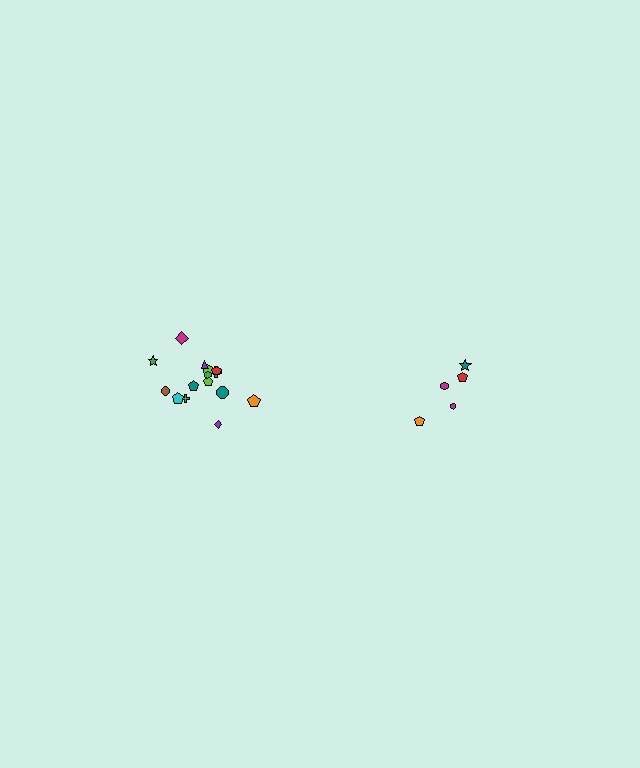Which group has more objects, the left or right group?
The left group.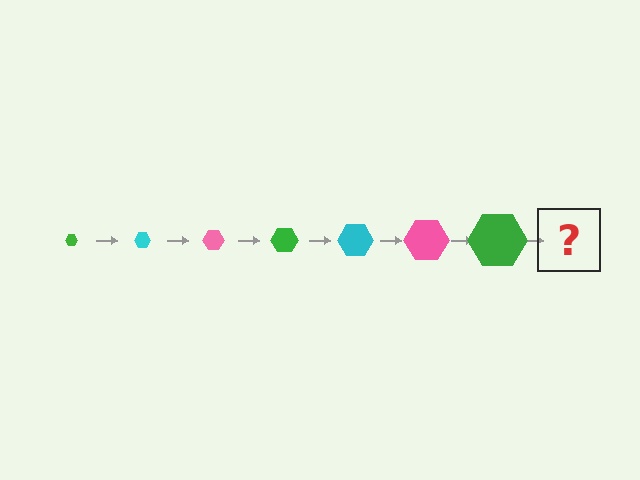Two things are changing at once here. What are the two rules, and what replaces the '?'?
The two rules are that the hexagon grows larger each step and the color cycles through green, cyan, and pink. The '?' should be a cyan hexagon, larger than the previous one.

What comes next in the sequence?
The next element should be a cyan hexagon, larger than the previous one.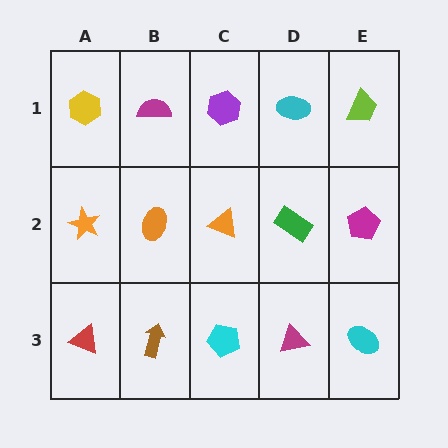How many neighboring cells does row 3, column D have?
3.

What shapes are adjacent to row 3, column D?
A green rectangle (row 2, column D), a cyan pentagon (row 3, column C), a cyan ellipse (row 3, column E).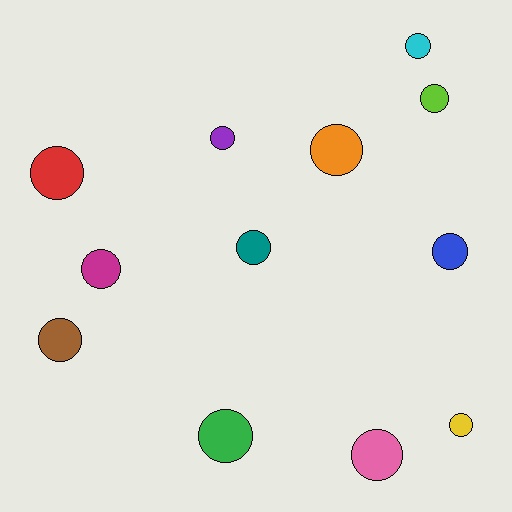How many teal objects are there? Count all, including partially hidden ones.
There is 1 teal object.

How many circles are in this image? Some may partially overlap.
There are 12 circles.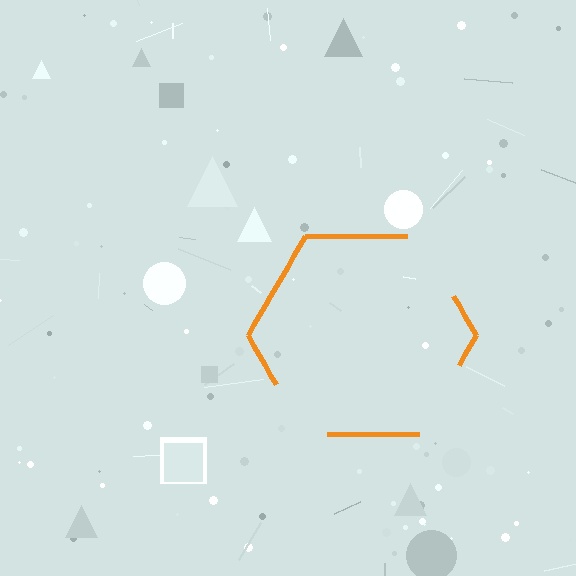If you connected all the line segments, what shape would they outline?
They would outline a hexagon.